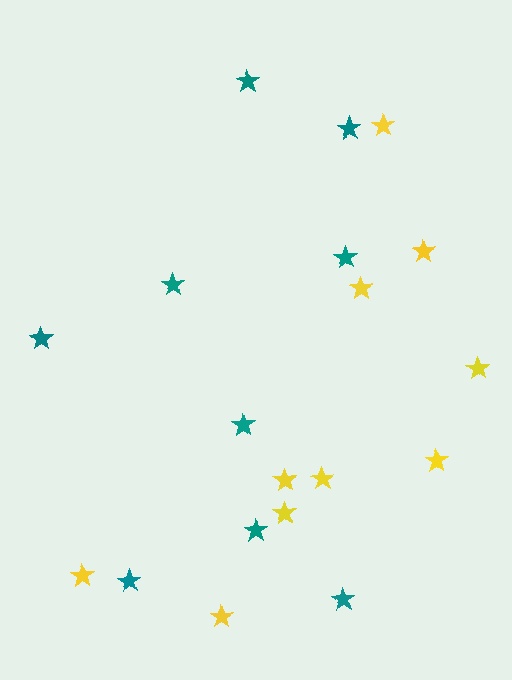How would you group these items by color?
There are 2 groups: one group of yellow stars (10) and one group of teal stars (9).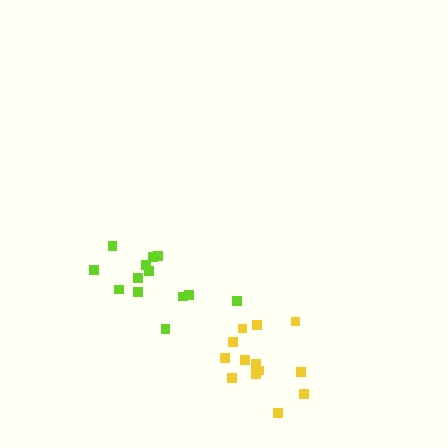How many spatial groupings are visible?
There are 2 spatial groupings.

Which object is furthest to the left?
The lime cluster is leftmost.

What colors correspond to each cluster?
The clusters are colored: yellow, lime.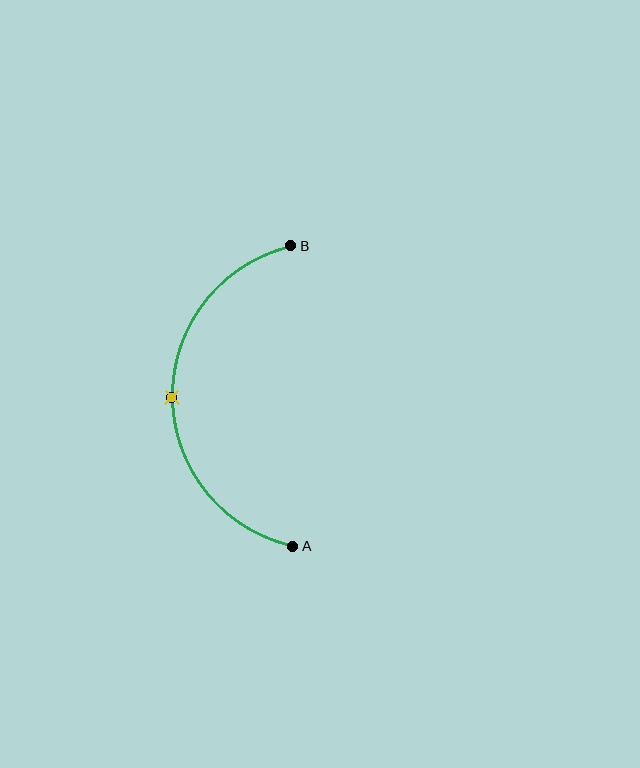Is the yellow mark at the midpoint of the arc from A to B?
Yes. The yellow mark lies on the arc at equal arc-length from both A and B — it is the arc midpoint.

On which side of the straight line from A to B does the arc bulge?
The arc bulges to the left of the straight line connecting A and B.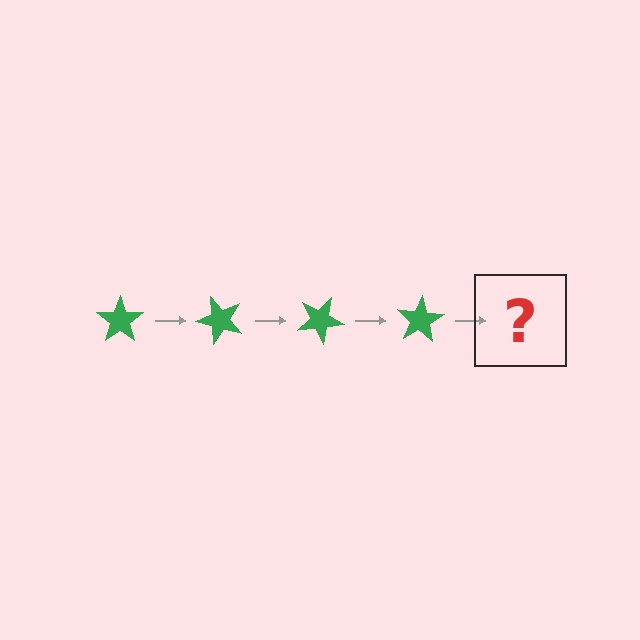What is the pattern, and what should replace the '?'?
The pattern is that the star rotates 50 degrees each step. The '?' should be a green star rotated 200 degrees.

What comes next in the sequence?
The next element should be a green star rotated 200 degrees.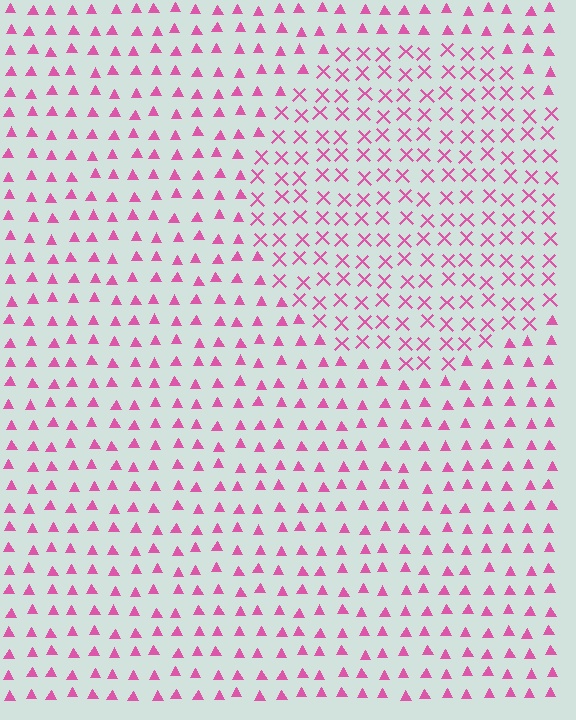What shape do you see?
I see a circle.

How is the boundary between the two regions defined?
The boundary is defined by a change in element shape: X marks inside vs. triangles outside. All elements share the same color and spacing.